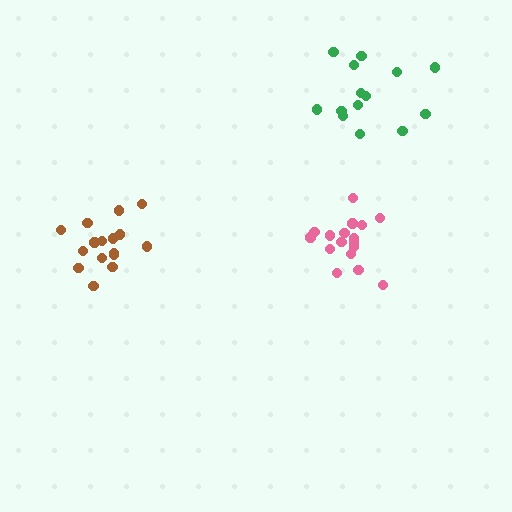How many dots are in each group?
Group 1: 16 dots, Group 2: 14 dots, Group 3: 17 dots (47 total).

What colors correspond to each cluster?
The clusters are colored: brown, green, pink.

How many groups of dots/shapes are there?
There are 3 groups.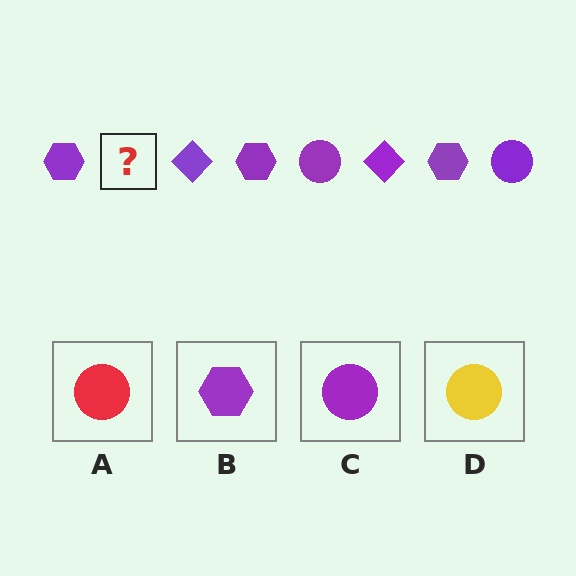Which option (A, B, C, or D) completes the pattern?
C.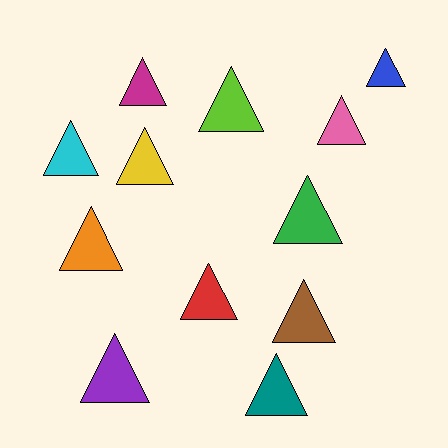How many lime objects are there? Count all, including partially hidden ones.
There is 1 lime object.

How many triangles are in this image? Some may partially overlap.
There are 12 triangles.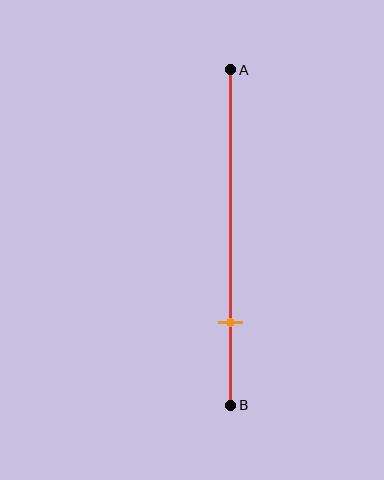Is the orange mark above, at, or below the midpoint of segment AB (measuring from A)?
The orange mark is below the midpoint of segment AB.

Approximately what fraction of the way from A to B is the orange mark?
The orange mark is approximately 75% of the way from A to B.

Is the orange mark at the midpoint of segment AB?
No, the mark is at about 75% from A, not at the 50% midpoint.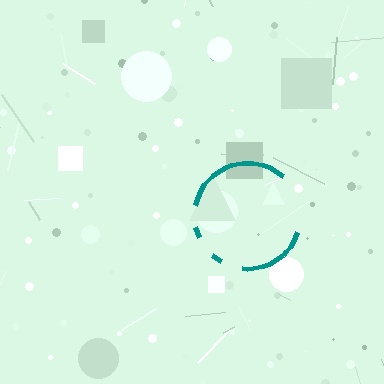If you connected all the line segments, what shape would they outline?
They would outline a circle.